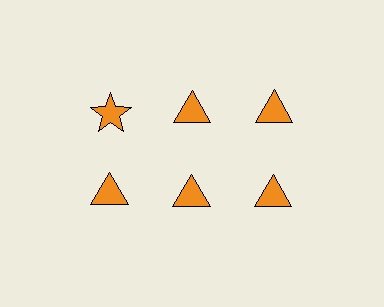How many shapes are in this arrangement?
There are 6 shapes arranged in a grid pattern.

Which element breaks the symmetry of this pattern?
The orange star in the top row, leftmost column breaks the symmetry. All other shapes are orange triangles.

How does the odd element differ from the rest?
It has a different shape: star instead of triangle.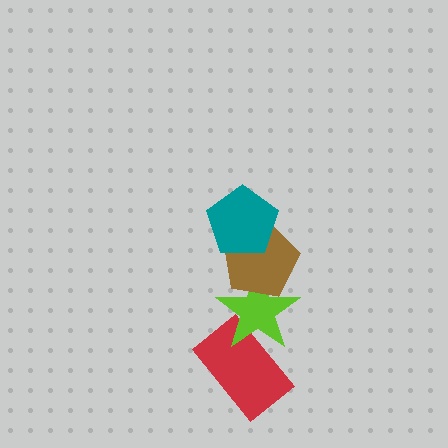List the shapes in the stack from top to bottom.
From top to bottom: the teal pentagon, the brown pentagon, the lime star, the red rectangle.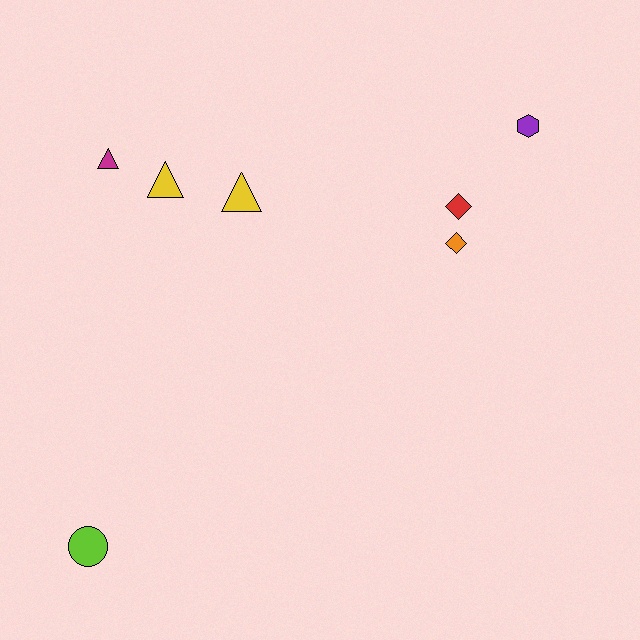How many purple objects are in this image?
There is 1 purple object.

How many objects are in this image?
There are 7 objects.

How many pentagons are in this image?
There are no pentagons.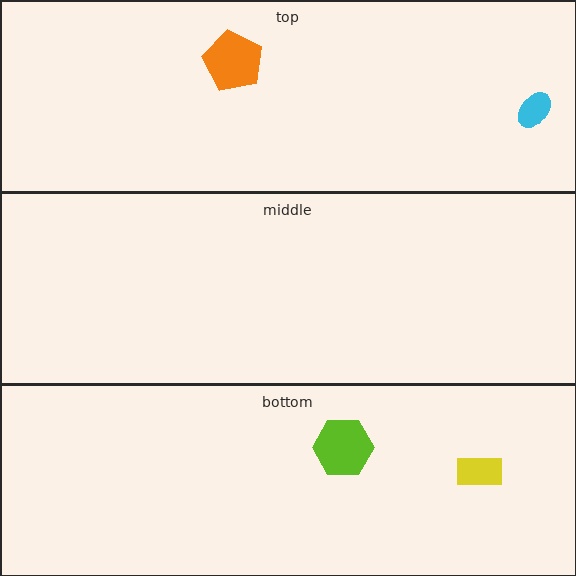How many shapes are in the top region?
2.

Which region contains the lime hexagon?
The bottom region.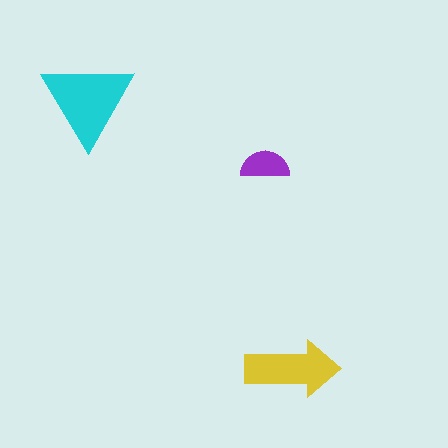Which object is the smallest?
The purple semicircle.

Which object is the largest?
The cyan triangle.